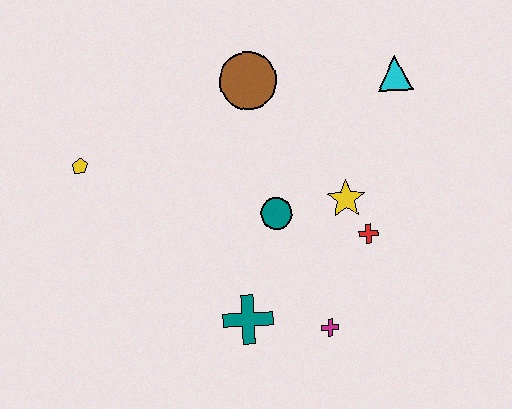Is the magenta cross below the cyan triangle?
Yes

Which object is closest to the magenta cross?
The teal cross is closest to the magenta cross.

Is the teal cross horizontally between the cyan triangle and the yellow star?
No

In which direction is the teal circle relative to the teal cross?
The teal circle is above the teal cross.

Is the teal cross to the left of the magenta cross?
Yes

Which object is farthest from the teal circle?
The yellow pentagon is farthest from the teal circle.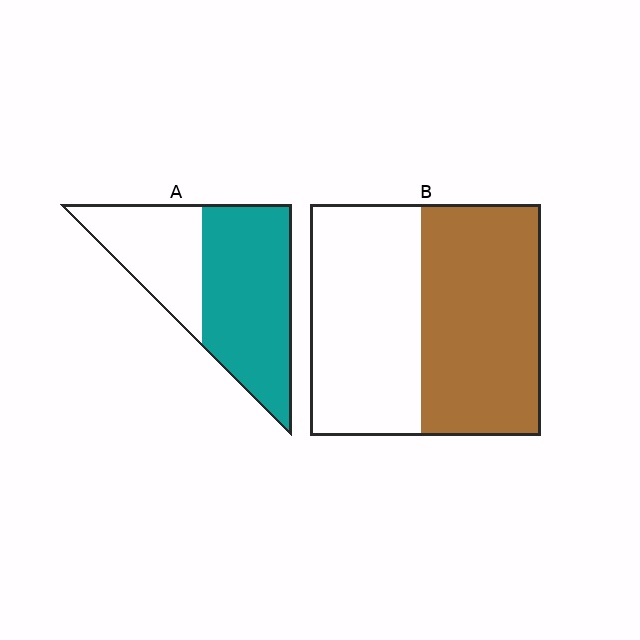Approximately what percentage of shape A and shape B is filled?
A is approximately 60% and B is approximately 50%.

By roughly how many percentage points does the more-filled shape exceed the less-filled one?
By roughly 10 percentage points (A over B).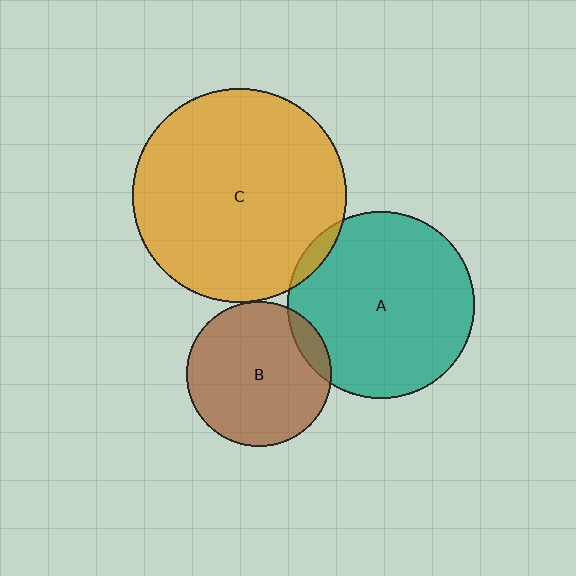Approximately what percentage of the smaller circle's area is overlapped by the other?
Approximately 10%.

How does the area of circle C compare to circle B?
Approximately 2.2 times.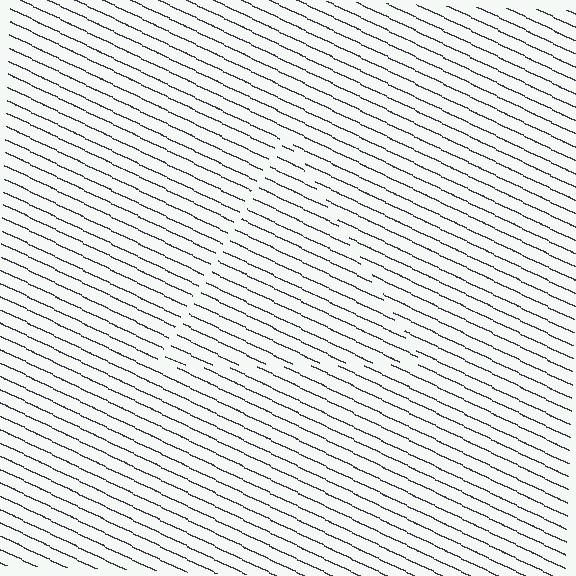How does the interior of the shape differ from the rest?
The interior of the shape contains the same grating, shifted by half a period — the contour is defined by the phase discontinuity where line-ends from the inner and outer gratings abut.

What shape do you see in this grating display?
An illusory triangle. The interior of the shape contains the same grating, shifted by half a period — the contour is defined by the phase discontinuity where line-ends from the inner and outer gratings abut.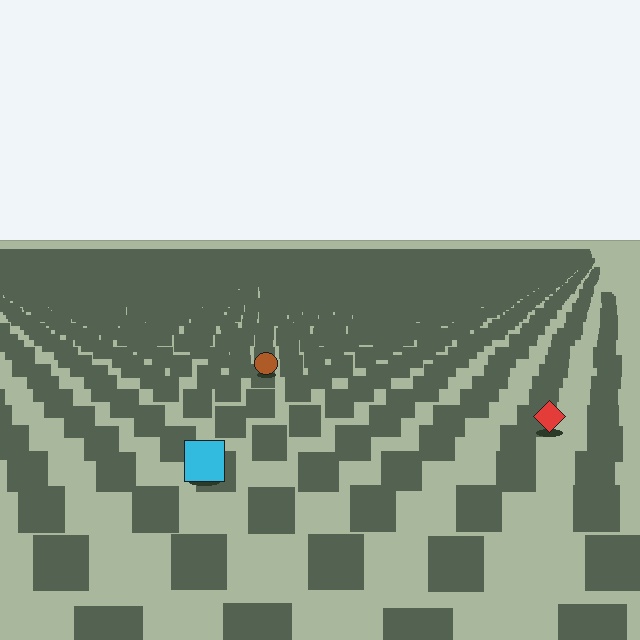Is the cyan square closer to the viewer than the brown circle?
Yes. The cyan square is closer — you can tell from the texture gradient: the ground texture is coarser near it.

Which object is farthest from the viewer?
The brown circle is farthest from the viewer. It appears smaller and the ground texture around it is denser.